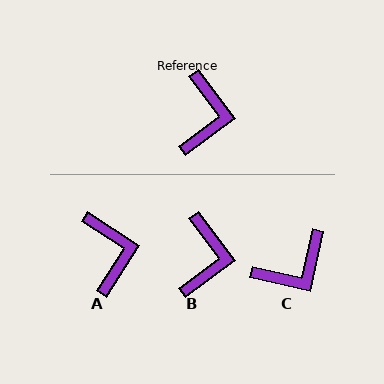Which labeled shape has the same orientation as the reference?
B.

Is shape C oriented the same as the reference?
No, it is off by about 49 degrees.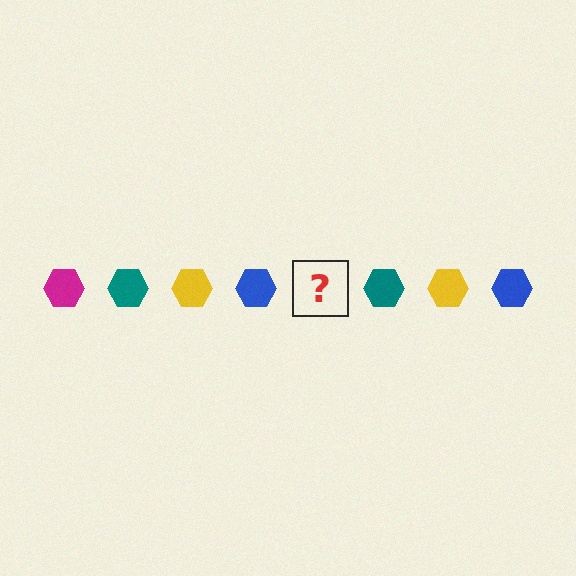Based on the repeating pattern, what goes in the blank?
The blank should be a magenta hexagon.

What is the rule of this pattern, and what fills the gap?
The rule is that the pattern cycles through magenta, teal, yellow, blue hexagons. The gap should be filled with a magenta hexagon.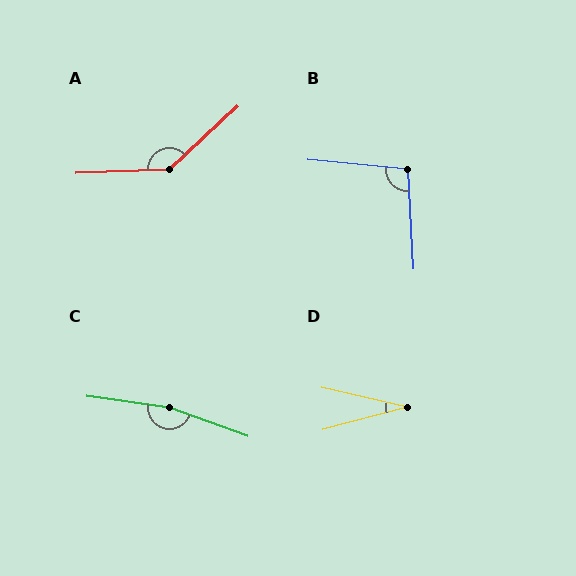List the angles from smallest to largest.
D (27°), B (99°), A (139°), C (168°).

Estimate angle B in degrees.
Approximately 99 degrees.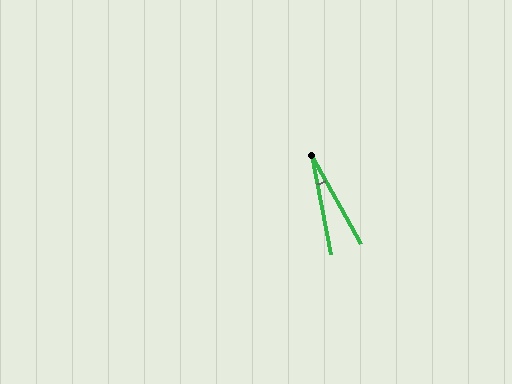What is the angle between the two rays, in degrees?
Approximately 19 degrees.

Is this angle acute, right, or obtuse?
It is acute.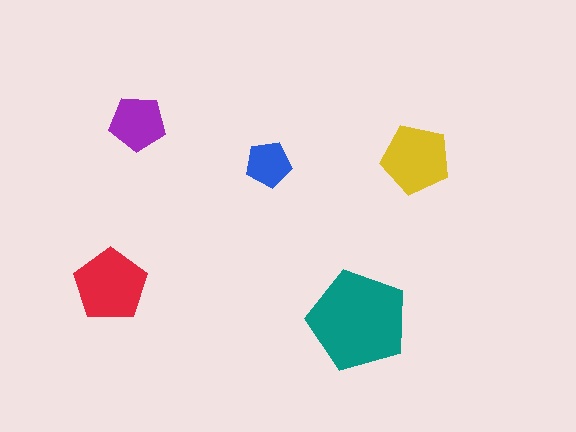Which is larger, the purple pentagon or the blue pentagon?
The purple one.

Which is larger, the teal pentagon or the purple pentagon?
The teal one.